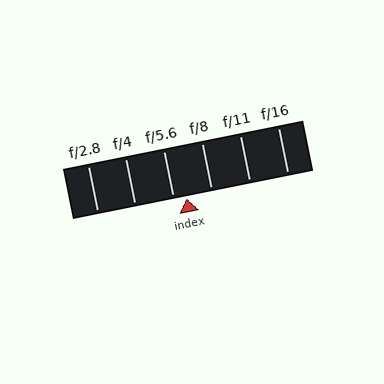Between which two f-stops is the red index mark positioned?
The index mark is between f/5.6 and f/8.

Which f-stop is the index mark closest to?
The index mark is closest to f/5.6.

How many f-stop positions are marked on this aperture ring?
There are 6 f-stop positions marked.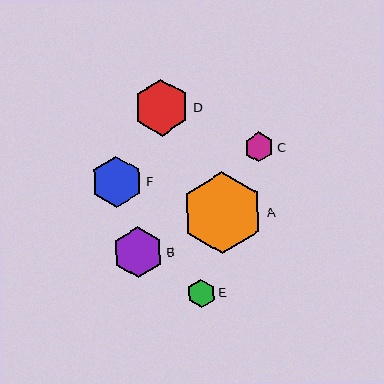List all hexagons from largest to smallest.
From largest to smallest: A, D, F, B, C, E.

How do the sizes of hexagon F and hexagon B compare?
Hexagon F and hexagon B are approximately the same size.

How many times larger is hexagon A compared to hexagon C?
Hexagon A is approximately 2.7 times the size of hexagon C.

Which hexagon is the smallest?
Hexagon E is the smallest with a size of approximately 28 pixels.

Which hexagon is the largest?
Hexagon A is the largest with a size of approximately 81 pixels.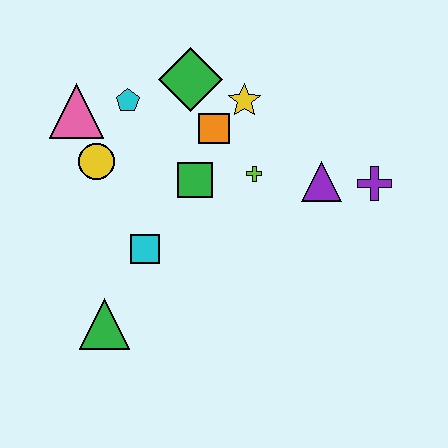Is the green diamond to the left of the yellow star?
Yes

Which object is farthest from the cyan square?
The purple cross is farthest from the cyan square.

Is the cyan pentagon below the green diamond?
Yes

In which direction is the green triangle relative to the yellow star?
The green triangle is below the yellow star.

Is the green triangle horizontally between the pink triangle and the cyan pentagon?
Yes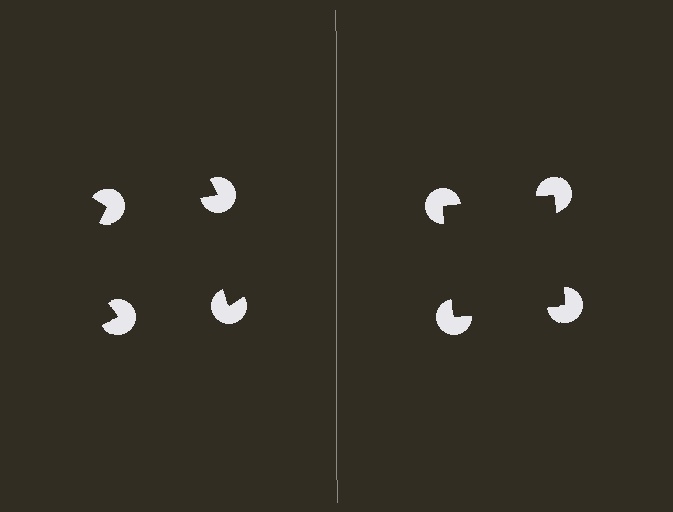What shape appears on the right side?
An illusory square.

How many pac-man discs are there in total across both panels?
8 — 4 on each side.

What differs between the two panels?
The pac-man discs are positioned identically on both sides; only the wedge orientations differ. On the right they align to a square; on the left they are misaligned.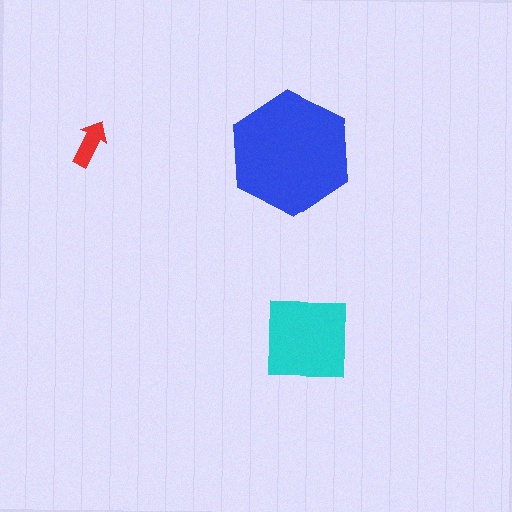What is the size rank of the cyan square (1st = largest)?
2nd.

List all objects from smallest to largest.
The red arrow, the cyan square, the blue hexagon.